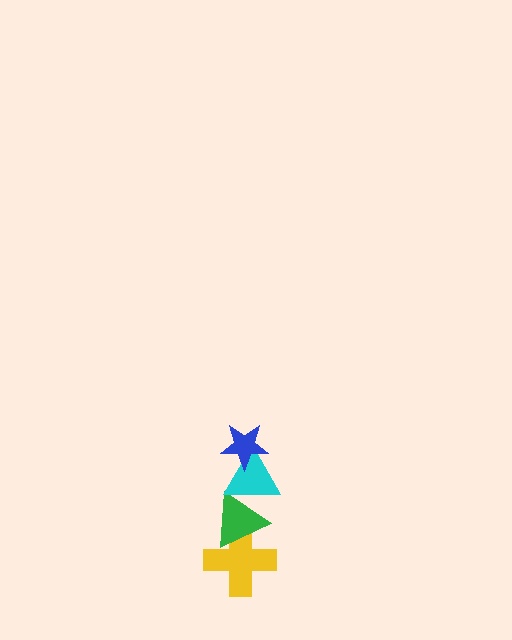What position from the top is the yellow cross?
The yellow cross is 4th from the top.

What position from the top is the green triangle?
The green triangle is 3rd from the top.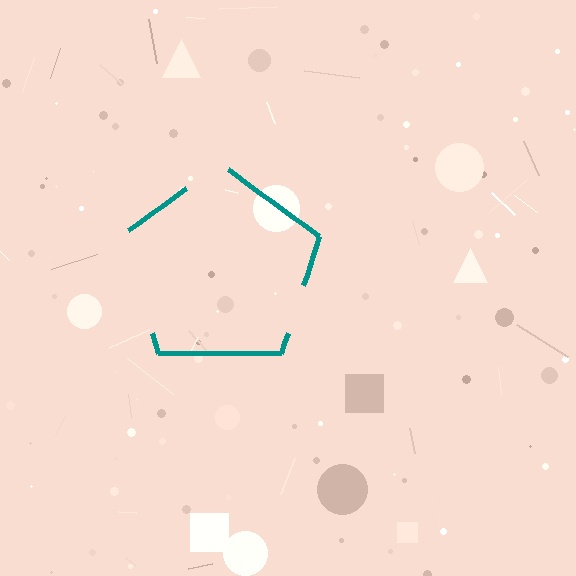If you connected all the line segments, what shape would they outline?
They would outline a pentagon.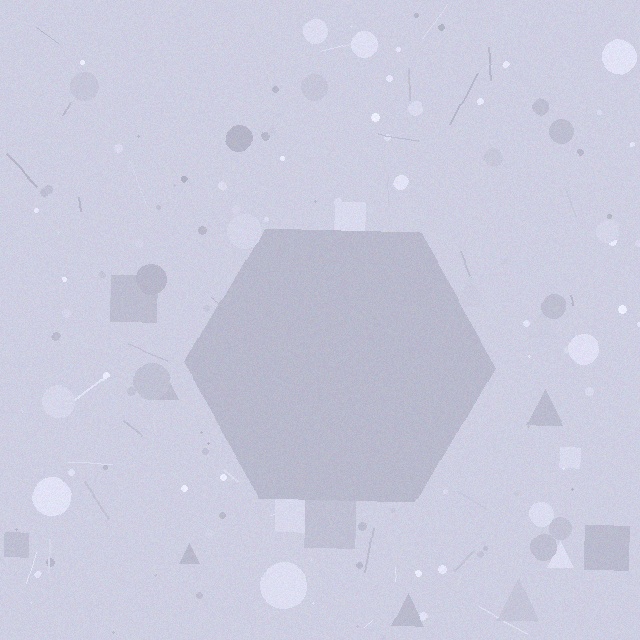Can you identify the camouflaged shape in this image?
The camouflaged shape is a hexagon.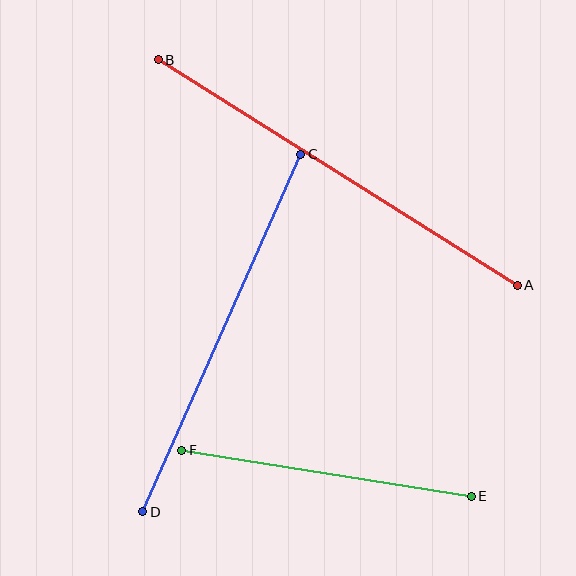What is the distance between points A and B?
The distance is approximately 424 pixels.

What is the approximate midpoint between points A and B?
The midpoint is at approximately (338, 173) pixels.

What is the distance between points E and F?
The distance is approximately 293 pixels.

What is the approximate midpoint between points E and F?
The midpoint is at approximately (327, 473) pixels.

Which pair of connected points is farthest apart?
Points A and B are farthest apart.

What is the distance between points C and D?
The distance is approximately 391 pixels.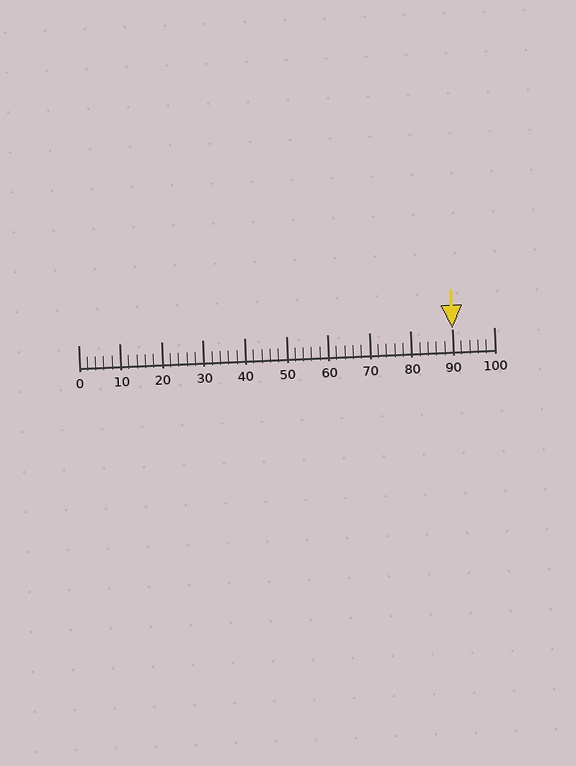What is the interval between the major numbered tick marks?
The major tick marks are spaced 10 units apart.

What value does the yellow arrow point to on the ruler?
The yellow arrow points to approximately 90.